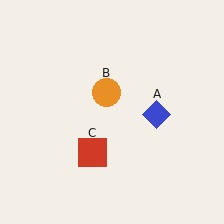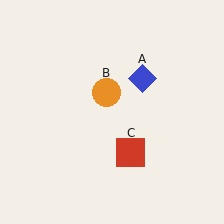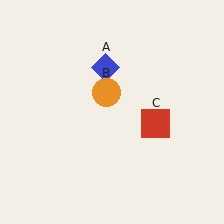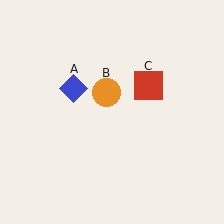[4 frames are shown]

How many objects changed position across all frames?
2 objects changed position: blue diamond (object A), red square (object C).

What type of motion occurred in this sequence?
The blue diamond (object A), red square (object C) rotated counterclockwise around the center of the scene.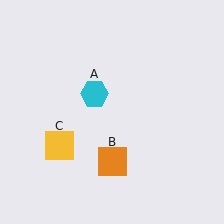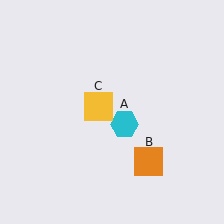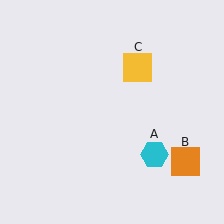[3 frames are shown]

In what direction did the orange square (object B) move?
The orange square (object B) moved right.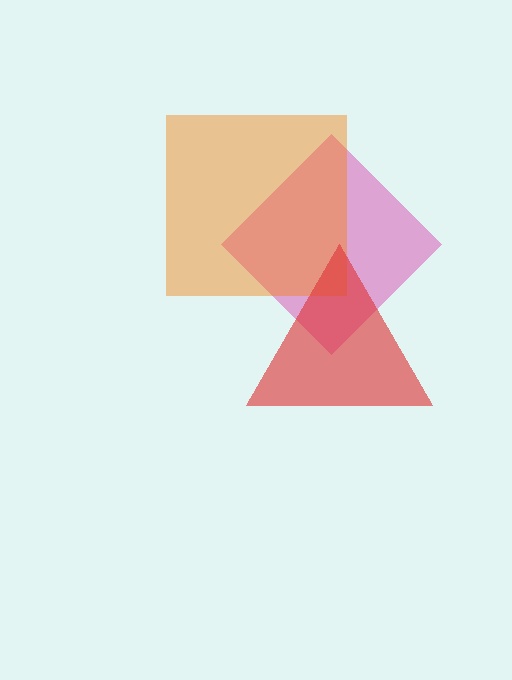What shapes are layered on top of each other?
The layered shapes are: a magenta diamond, an orange square, a red triangle.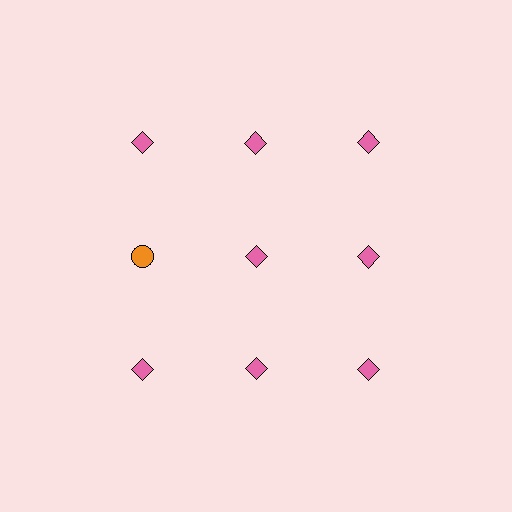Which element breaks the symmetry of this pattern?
The orange circle in the second row, leftmost column breaks the symmetry. All other shapes are pink diamonds.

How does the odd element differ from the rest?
It differs in both color (orange instead of pink) and shape (circle instead of diamond).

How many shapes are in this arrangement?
There are 9 shapes arranged in a grid pattern.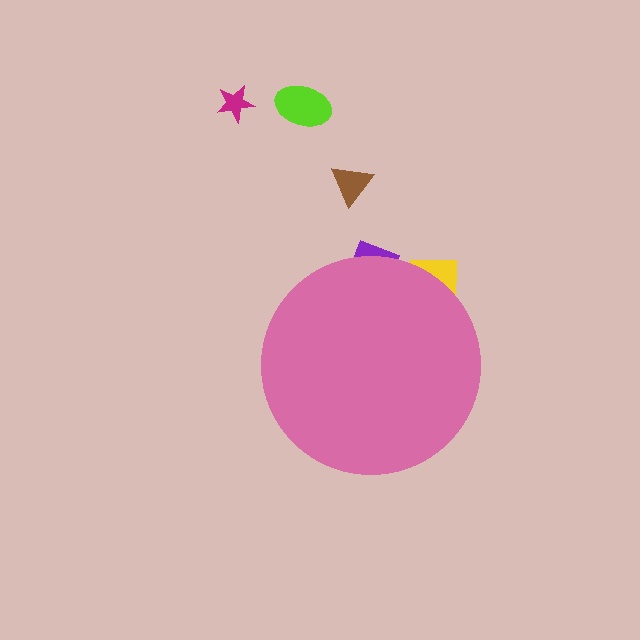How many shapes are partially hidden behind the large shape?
2 shapes are partially hidden.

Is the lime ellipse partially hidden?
No, the lime ellipse is fully visible.